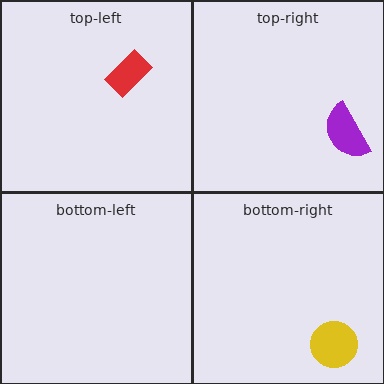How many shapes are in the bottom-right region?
1.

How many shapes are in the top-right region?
1.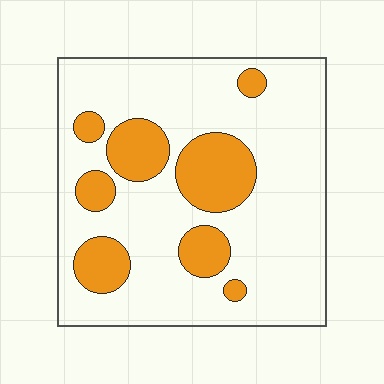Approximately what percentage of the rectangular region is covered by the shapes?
Approximately 25%.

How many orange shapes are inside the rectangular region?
8.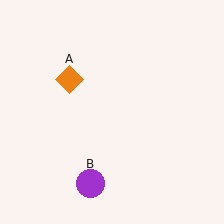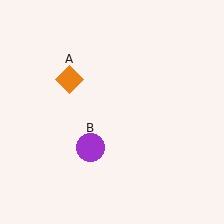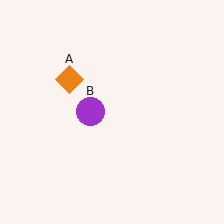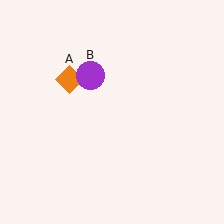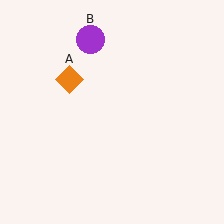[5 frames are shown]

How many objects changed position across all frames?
1 object changed position: purple circle (object B).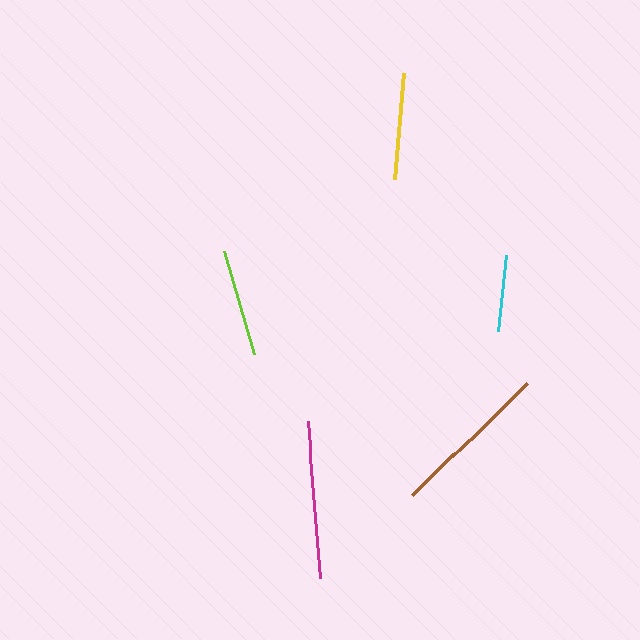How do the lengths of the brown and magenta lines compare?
The brown and magenta lines are approximately the same length.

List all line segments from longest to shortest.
From longest to shortest: brown, magenta, lime, yellow, cyan.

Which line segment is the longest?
The brown line is the longest at approximately 160 pixels.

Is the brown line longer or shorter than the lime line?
The brown line is longer than the lime line.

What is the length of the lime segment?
The lime segment is approximately 107 pixels long.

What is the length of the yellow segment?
The yellow segment is approximately 106 pixels long.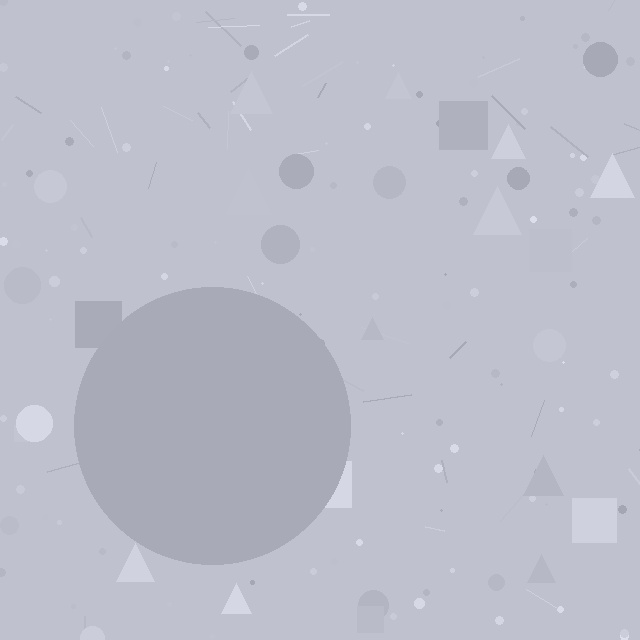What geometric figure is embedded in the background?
A circle is embedded in the background.